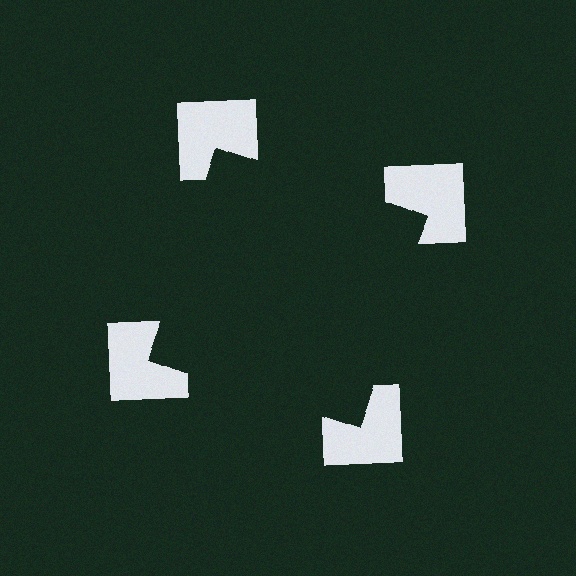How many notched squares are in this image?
There are 4 — one at each vertex of the illusory square.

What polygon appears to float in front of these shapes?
An illusory square — its edges are inferred from the aligned wedge cuts in the notched squares, not physically drawn.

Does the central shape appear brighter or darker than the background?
It typically appears slightly darker than the background, even though no actual brightness change is drawn.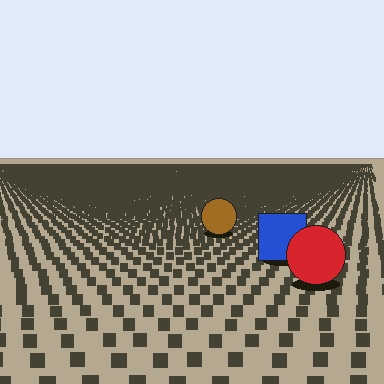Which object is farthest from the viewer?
The brown circle is farthest from the viewer. It appears smaller and the ground texture around it is denser.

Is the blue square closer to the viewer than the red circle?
No. The red circle is closer — you can tell from the texture gradient: the ground texture is coarser near it.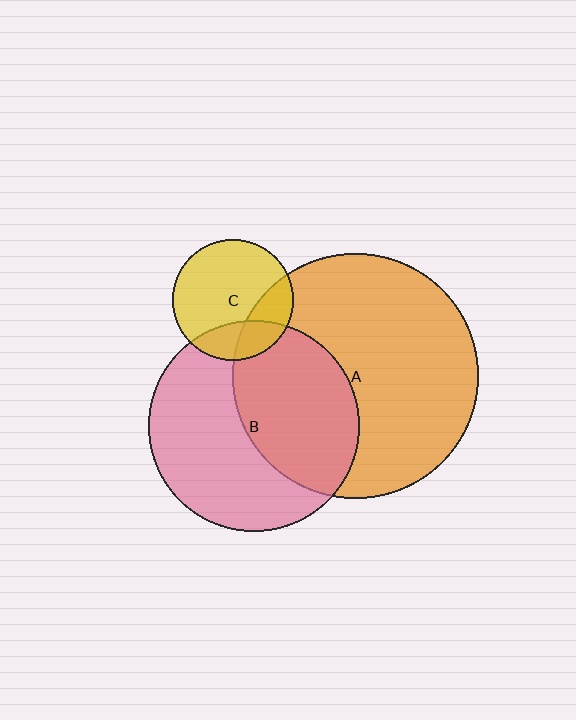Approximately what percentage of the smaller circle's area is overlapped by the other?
Approximately 45%.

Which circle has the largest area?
Circle A (orange).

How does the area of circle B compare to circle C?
Approximately 3.0 times.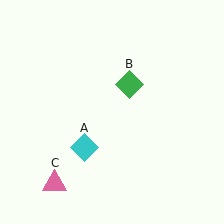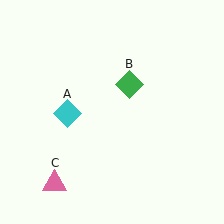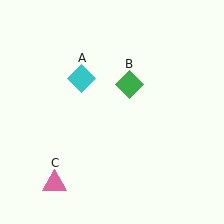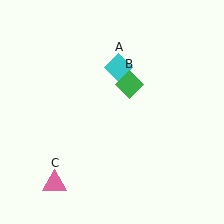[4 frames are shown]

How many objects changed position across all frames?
1 object changed position: cyan diamond (object A).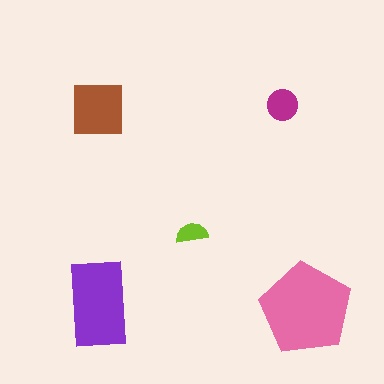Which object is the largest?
The pink pentagon.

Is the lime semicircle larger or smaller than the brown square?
Smaller.